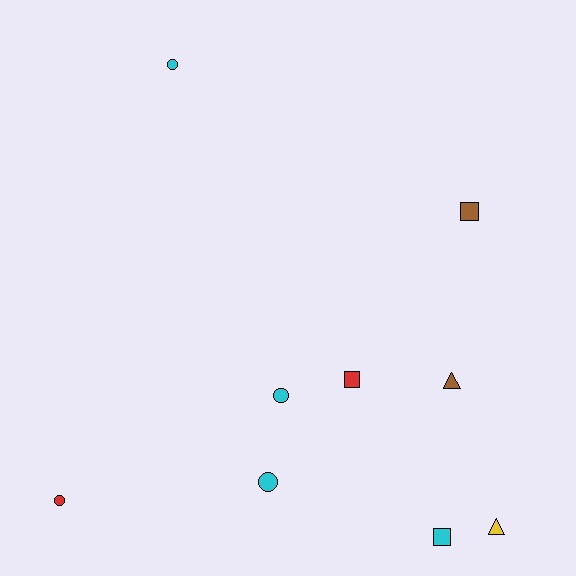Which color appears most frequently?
Cyan, with 4 objects.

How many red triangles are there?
There are no red triangles.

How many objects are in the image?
There are 9 objects.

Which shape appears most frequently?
Circle, with 4 objects.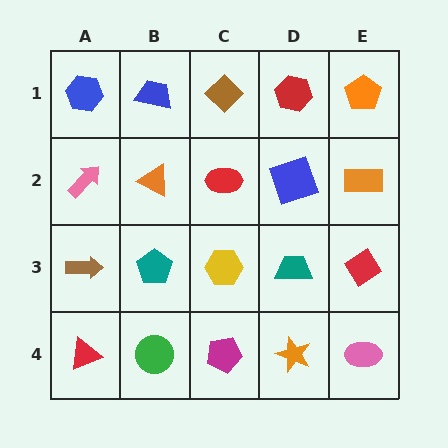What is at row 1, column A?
A blue hexagon.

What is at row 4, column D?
An orange star.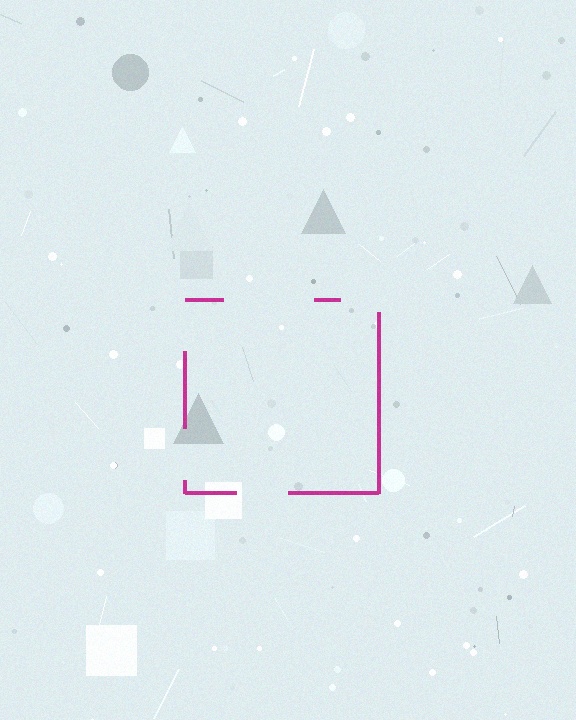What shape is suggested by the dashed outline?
The dashed outline suggests a square.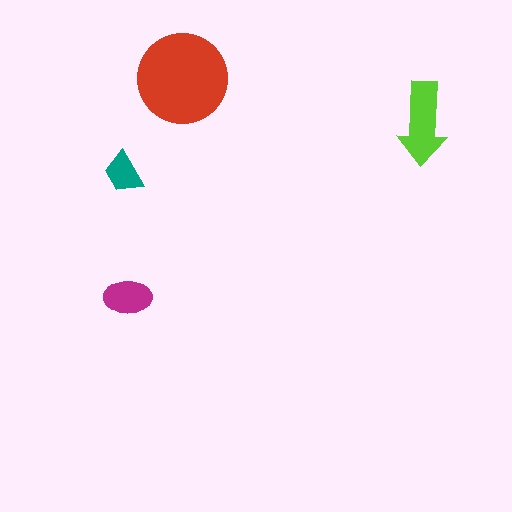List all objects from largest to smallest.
The red circle, the lime arrow, the magenta ellipse, the teal trapezoid.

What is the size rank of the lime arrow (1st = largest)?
2nd.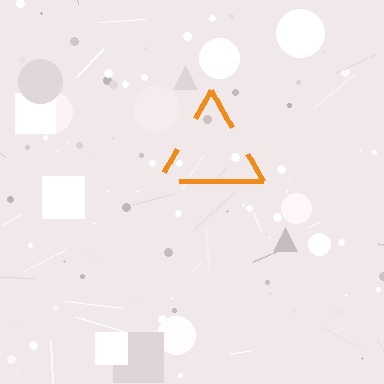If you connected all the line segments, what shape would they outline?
They would outline a triangle.